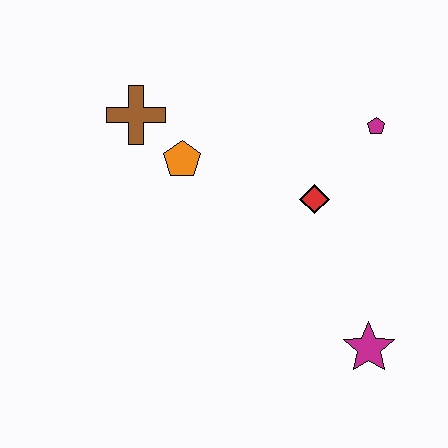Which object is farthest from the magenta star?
The brown cross is farthest from the magenta star.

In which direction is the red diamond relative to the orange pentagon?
The red diamond is to the right of the orange pentagon.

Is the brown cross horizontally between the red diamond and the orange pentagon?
No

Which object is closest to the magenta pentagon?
The red diamond is closest to the magenta pentagon.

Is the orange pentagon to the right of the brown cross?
Yes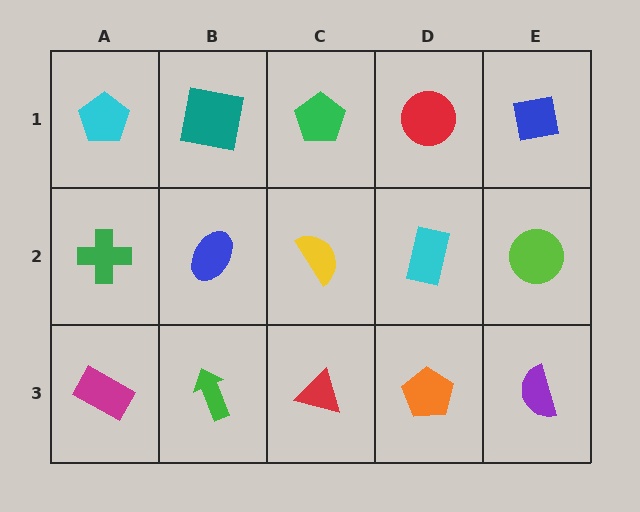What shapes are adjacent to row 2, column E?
A blue square (row 1, column E), a purple semicircle (row 3, column E), a cyan rectangle (row 2, column D).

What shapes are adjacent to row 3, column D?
A cyan rectangle (row 2, column D), a red triangle (row 3, column C), a purple semicircle (row 3, column E).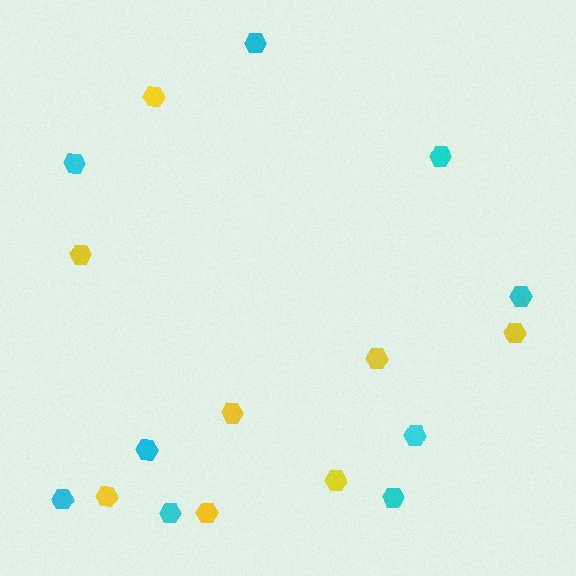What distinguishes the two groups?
There are 2 groups: one group of yellow hexagons (8) and one group of cyan hexagons (9).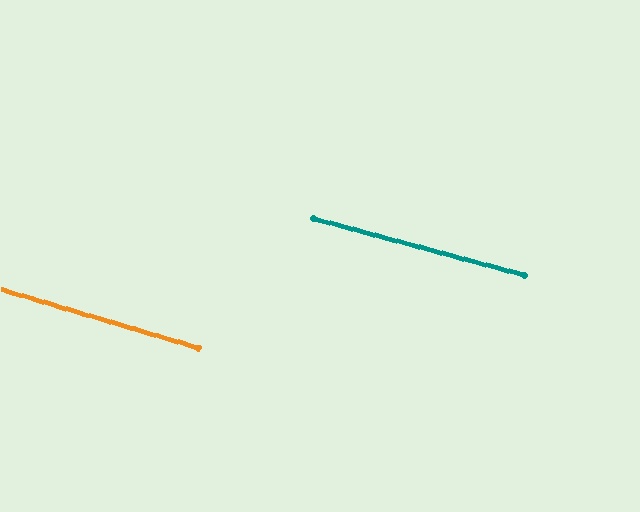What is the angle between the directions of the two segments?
Approximately 1 degree.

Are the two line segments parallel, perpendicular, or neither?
Parallel — their directions differ by only 1.4°.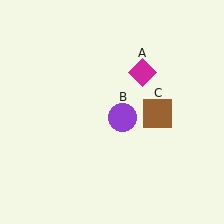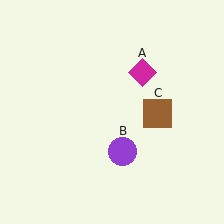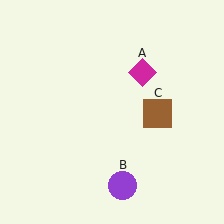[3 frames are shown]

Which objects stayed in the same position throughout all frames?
Magenta diamond (object A) and brown square (object C) remained stationary.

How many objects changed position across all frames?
1 object changed position: purple circle (object B).